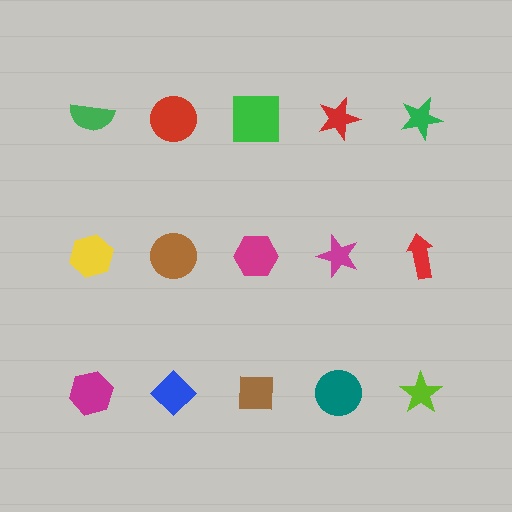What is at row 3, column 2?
A blue diamond.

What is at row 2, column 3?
A magenta hexagon.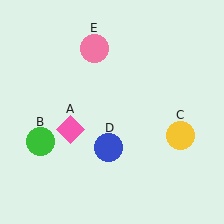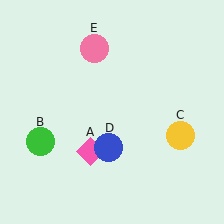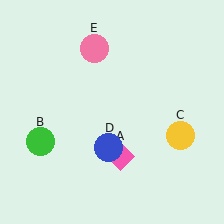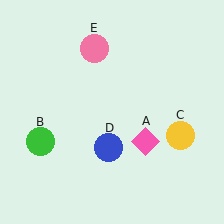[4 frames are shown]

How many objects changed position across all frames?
1 object changed position: pink diamond (object A).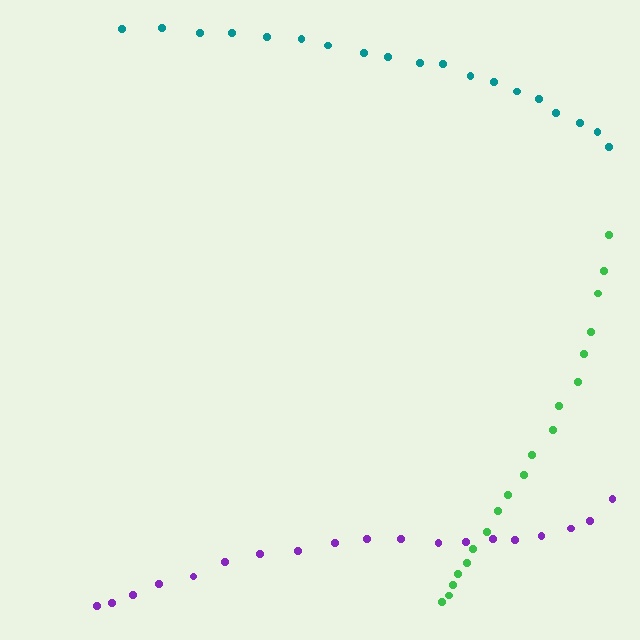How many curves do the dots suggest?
There are 3 distinct paths.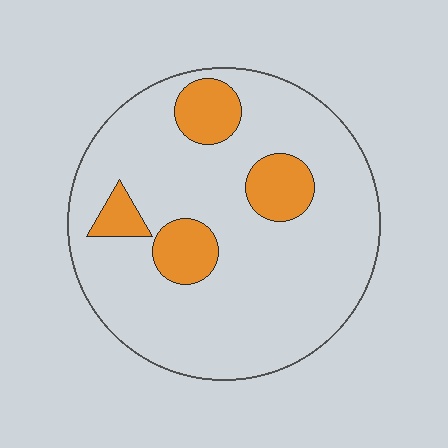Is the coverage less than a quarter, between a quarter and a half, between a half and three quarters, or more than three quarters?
Less than a quarter.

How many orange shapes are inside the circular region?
4.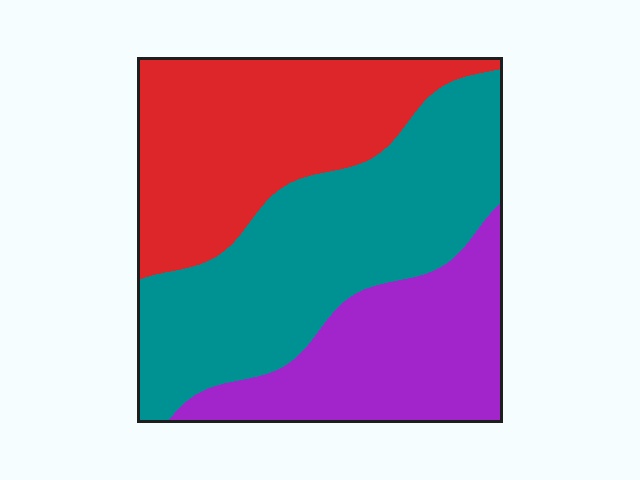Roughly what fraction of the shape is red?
Red takes up about one third (1/3) of the shape.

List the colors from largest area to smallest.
From largest to smallest: teal, red, purple.